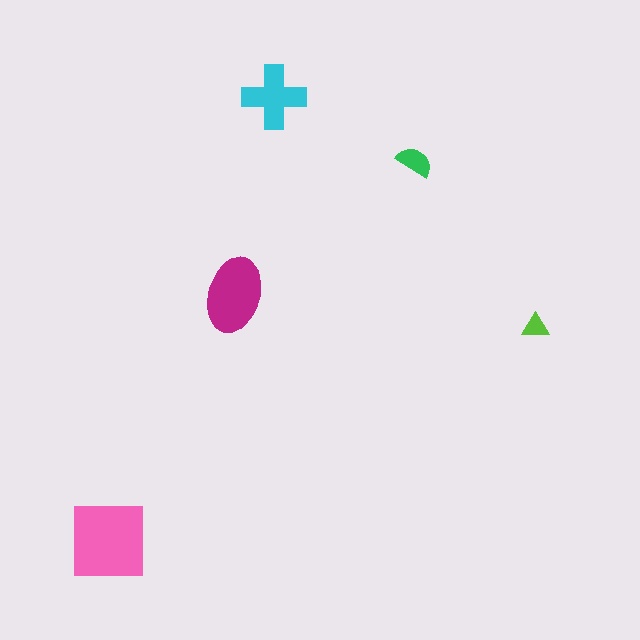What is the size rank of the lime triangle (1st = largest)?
5th.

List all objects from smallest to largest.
The lime triangle, the green semicircle, the cyan cross, the magenta ellipse, the pink square.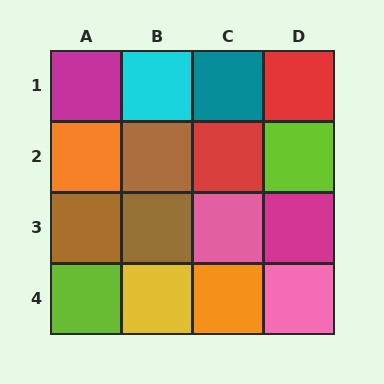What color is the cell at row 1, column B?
Cyan.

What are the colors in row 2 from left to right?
Orange, brown, red, lime.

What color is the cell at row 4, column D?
Pink.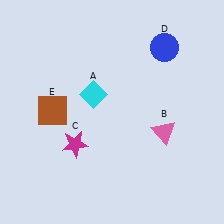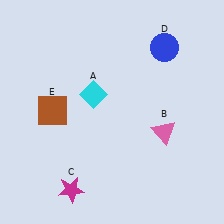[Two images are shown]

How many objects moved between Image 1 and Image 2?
1 object moved between the two images.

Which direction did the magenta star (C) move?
The magenta star (C) moved down.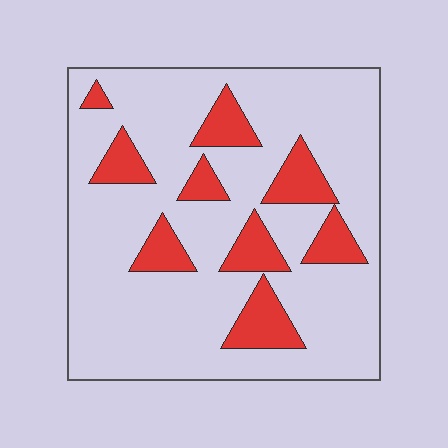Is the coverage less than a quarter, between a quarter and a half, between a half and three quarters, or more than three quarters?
Less than a quarter.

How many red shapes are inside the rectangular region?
9.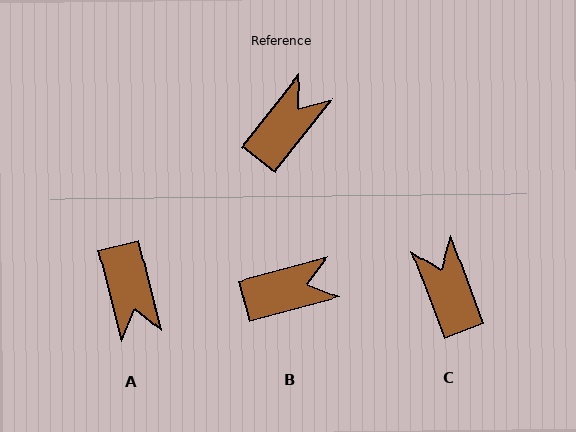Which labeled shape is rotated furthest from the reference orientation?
A, about 127 degrees away.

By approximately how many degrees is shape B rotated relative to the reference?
Approximately 36 degrees clockwise.